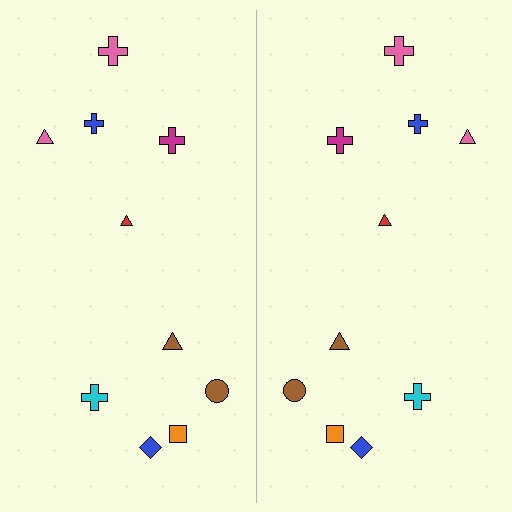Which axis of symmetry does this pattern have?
The pattern has a vertical axis of symmetry running through the center of the image.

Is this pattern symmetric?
Yes, this pattern has bilateral (reflection) symmetry.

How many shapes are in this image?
There are 20 shapes in this image.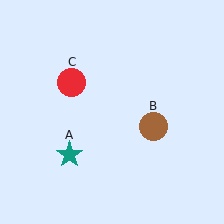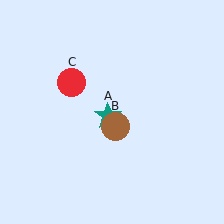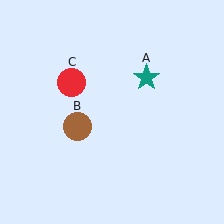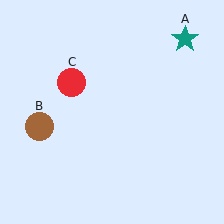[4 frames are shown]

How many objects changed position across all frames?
2 objects changed position: teal star (object A), brown circle (object B).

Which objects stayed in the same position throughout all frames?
Red circle (object C) remained stationary.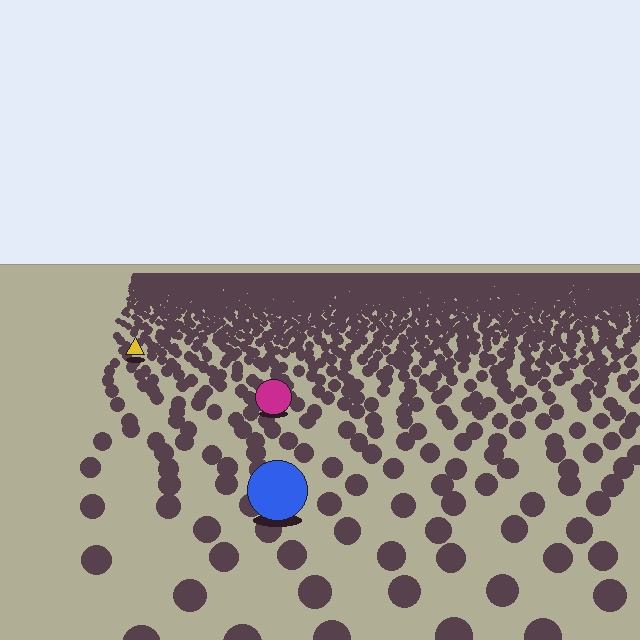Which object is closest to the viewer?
The blue circle is closest. The texture marks near it are larger and more spread out.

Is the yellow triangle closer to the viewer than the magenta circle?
No. The magenta circle is closer — you can tell from the texture gradient: the ground texture is coarser near it.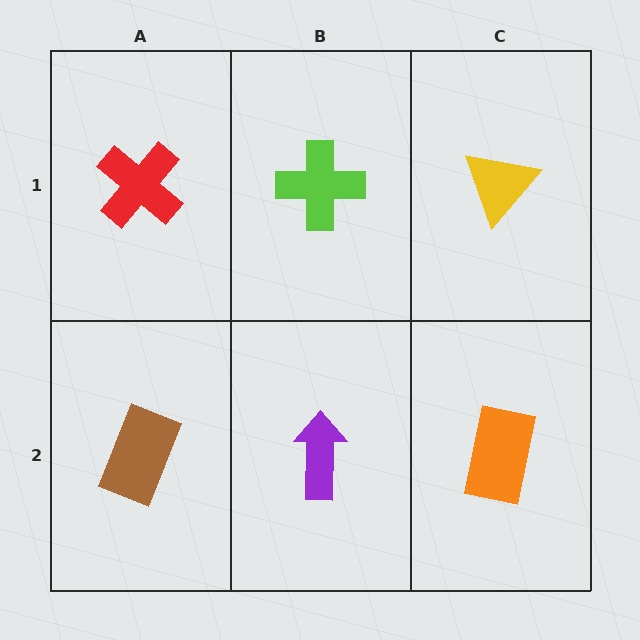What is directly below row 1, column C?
An orange rectangle.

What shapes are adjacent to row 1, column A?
A brown rectangle (row 2, column A), a lime cross (row 1, column B).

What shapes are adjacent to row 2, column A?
A red cross (row 1, column A), a purple arrow (row 2, column B).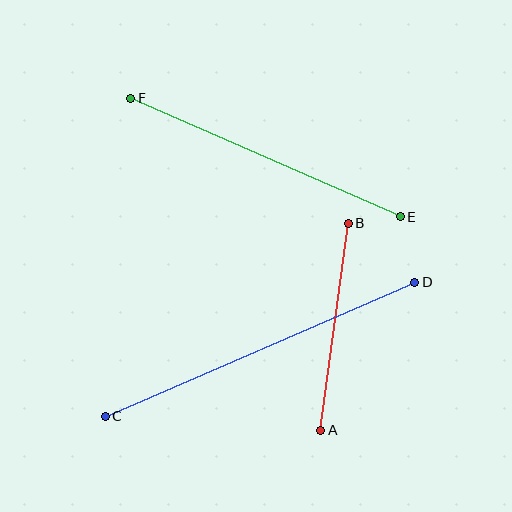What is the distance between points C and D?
The distance is approximately 337 pixels.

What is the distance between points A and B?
The distance is approximately 209 pixels.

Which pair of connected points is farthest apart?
Points C and D are farthest apart.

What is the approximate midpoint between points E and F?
The midpoint is at approximately (266, 158) pixels.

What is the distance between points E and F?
The distance is approximately 294 pixels.